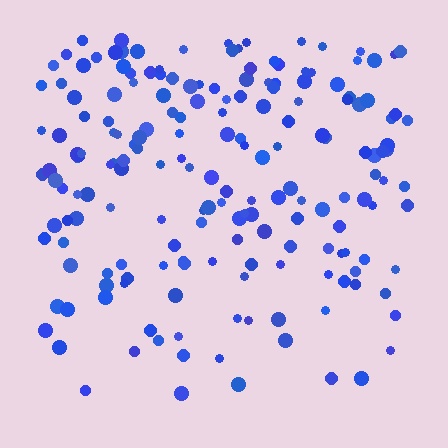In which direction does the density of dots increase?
From bottom to top, with the top side densest.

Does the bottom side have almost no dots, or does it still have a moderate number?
Still a moderate number, just noticeably fewer than the top.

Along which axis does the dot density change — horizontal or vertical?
Vertical.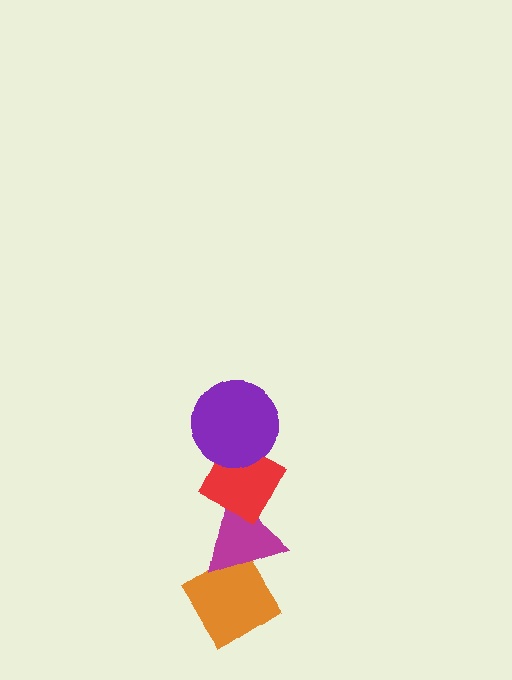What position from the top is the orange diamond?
The orange diamond is 4th from the top.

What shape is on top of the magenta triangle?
The red diamond is on top of the magenta triangle.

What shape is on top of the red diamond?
The purple circle is on top of the red diamond.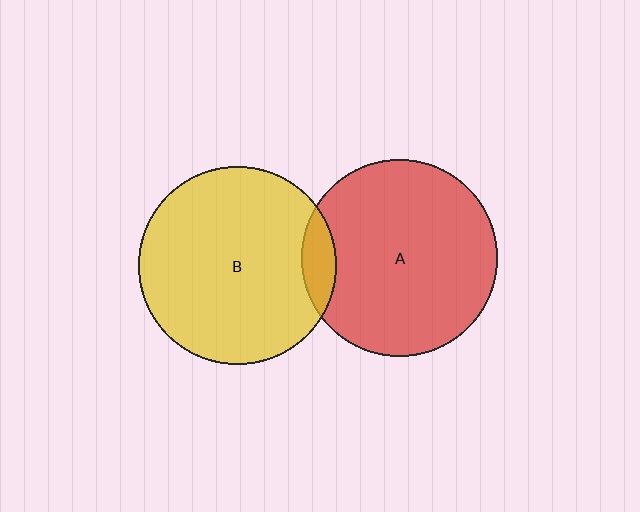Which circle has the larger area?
Circle B (yellow).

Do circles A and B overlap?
Yes.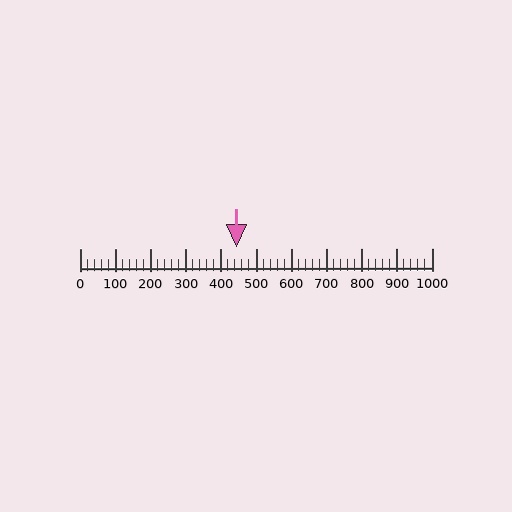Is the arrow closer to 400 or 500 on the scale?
The arrow is closer to 400.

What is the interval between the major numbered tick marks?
The major tick marks are spaced 100 units apart.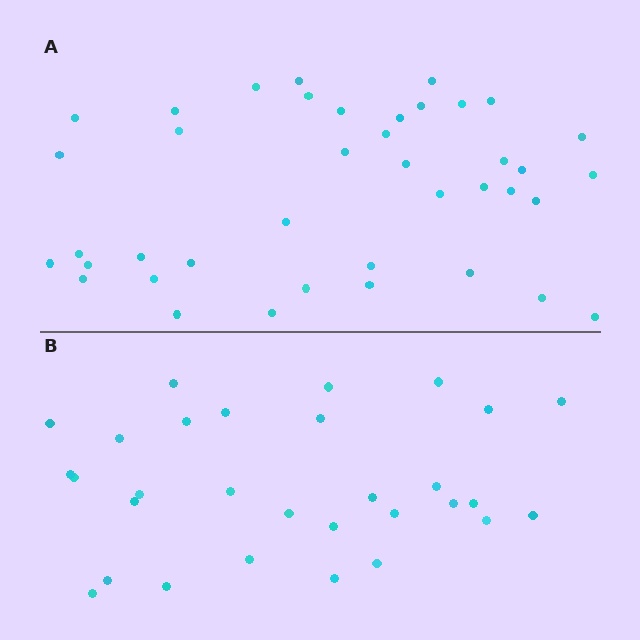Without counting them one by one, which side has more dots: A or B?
Region A (the top region) has more dots.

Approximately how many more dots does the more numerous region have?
Region A has roughly 10 or so more dots than region B.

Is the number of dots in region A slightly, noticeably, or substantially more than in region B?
Region A has noticeably more, but not dramatically so. The ratio is roughly 1.3 to 1.